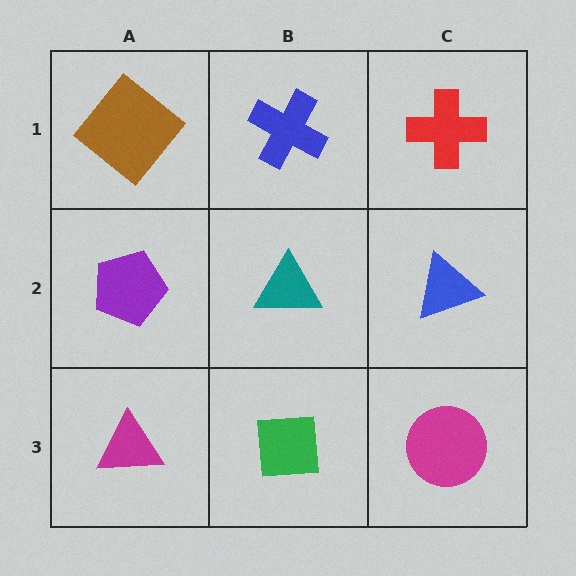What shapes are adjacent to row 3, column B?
A teal triangle (row 2, column B), a magenta triangle (row 3, column A), a magenta circle (row 3, column C).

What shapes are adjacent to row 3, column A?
A purple pentagon (row 2, column A), a green square (row 3, column B).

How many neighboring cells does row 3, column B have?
3.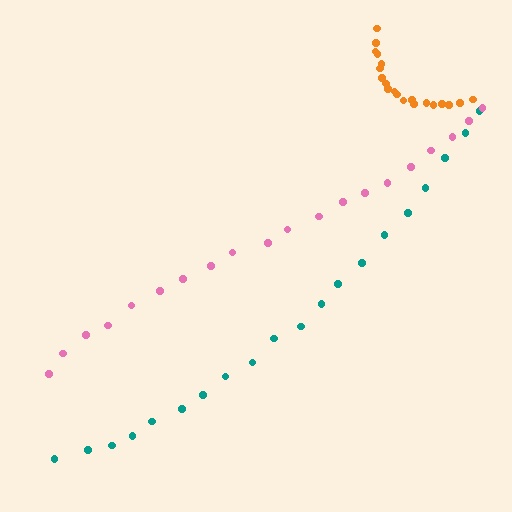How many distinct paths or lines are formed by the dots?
There are 3 distinct paths.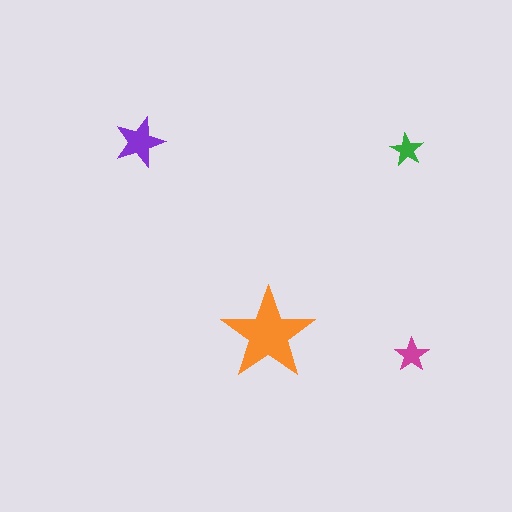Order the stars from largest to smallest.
the orange one, the purple one, the magenta one, the green one.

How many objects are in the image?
There are 4 objects in the image.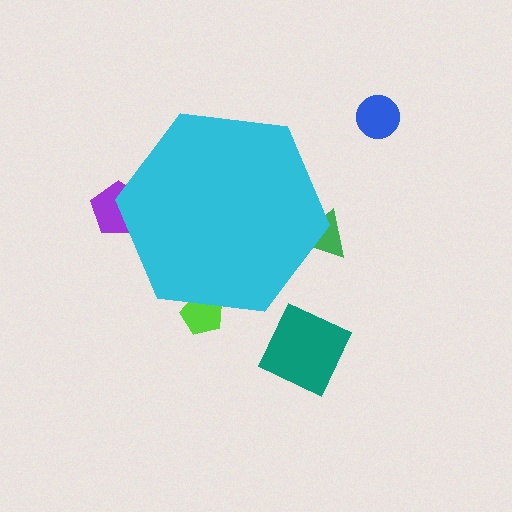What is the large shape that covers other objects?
A cyan hexagon.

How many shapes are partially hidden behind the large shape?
3 shapes are partially hidden.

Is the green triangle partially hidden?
Yes, the green triangle is partially hidden behind the cyan hexagon.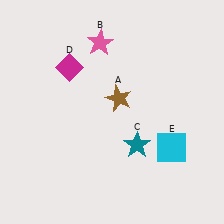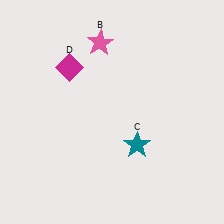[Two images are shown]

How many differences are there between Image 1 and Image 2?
There are 2 differences between the two images.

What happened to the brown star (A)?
The brown star (A) was removed in Image 2. It was in the top-right area of Image 1.